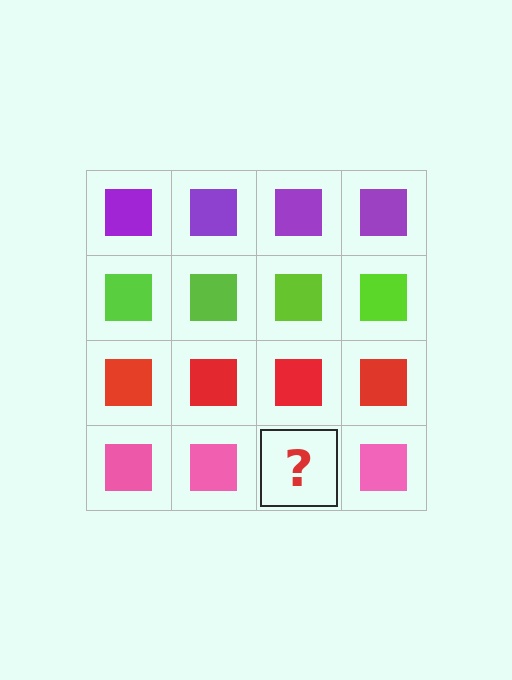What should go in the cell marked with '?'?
The missing cell should contain a pink square.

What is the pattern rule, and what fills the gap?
The rule is that each row has a consistent color. The gap should be filled with a pink square.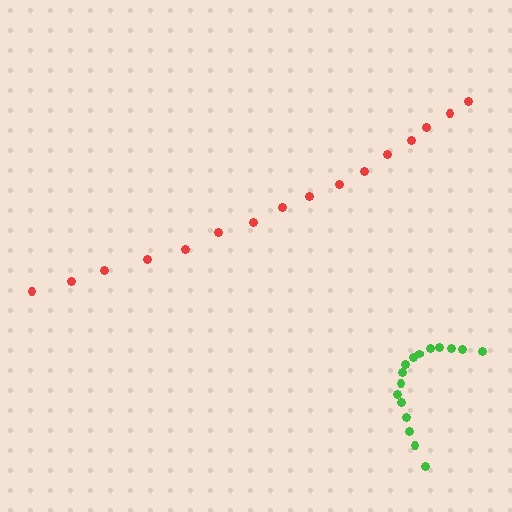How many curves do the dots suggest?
There are 2 distinct paths.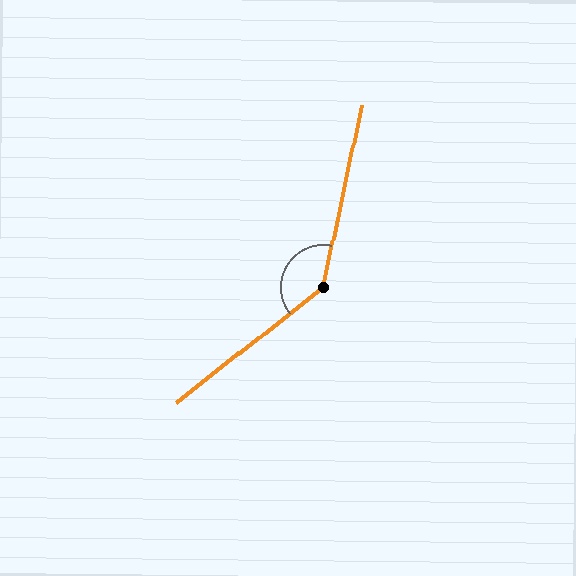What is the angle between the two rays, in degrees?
Approximately 140 degrees.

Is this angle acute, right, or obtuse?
It is obtuse.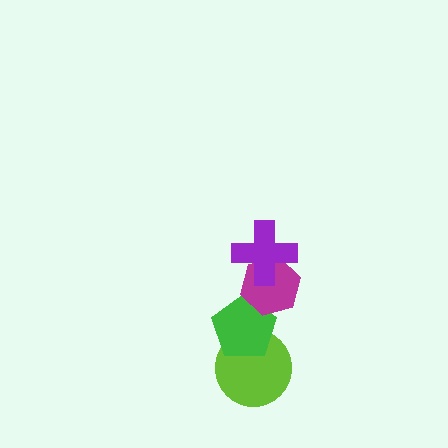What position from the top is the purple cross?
The purple cross is 1st from the top.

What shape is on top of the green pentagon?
The magenta hexagon is on top of the green pentagon.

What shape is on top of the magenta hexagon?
The purple cross is on top of the magenta hexagon.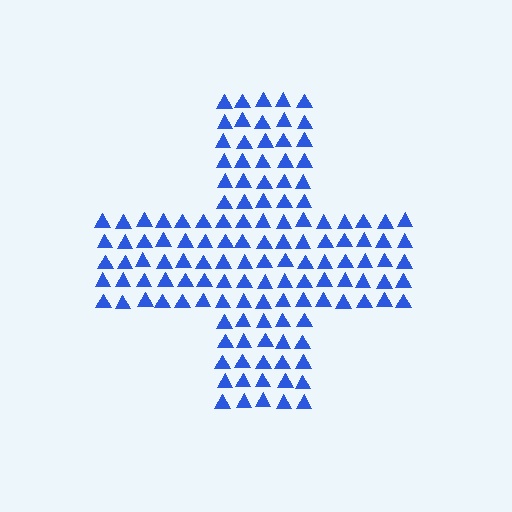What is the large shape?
The large shape is a cross.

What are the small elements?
The small elements are triangles.